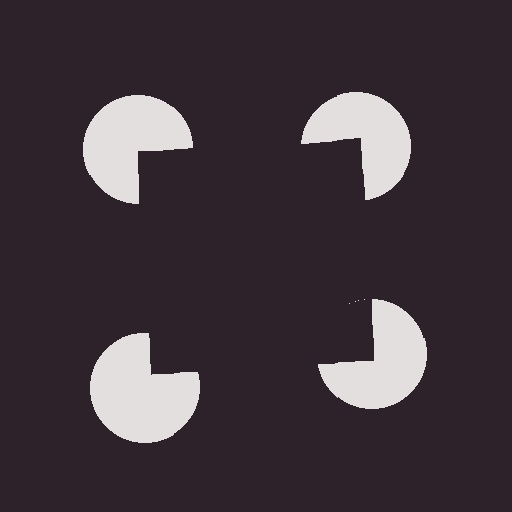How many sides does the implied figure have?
4 sides.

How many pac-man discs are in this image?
There are 4 — one at each vertex of the illusory square.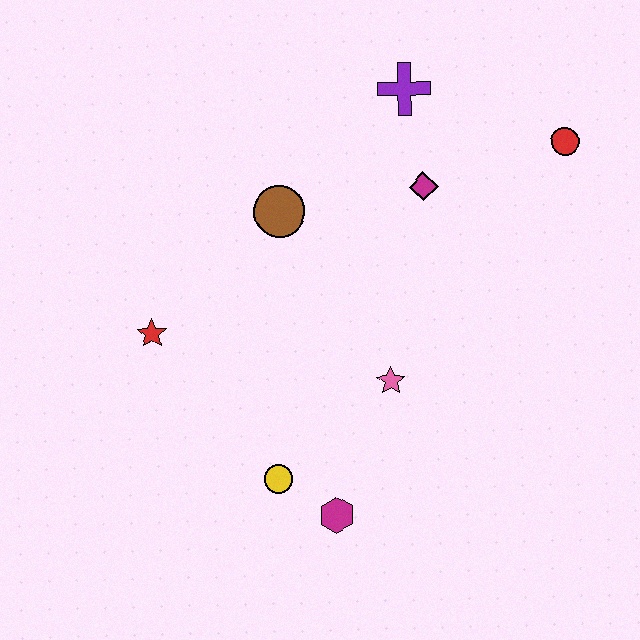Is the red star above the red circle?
No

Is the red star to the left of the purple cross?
Yes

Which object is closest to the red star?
The brown circle is closest to the red star.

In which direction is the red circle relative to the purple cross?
The red circle is to the right of the purple cross.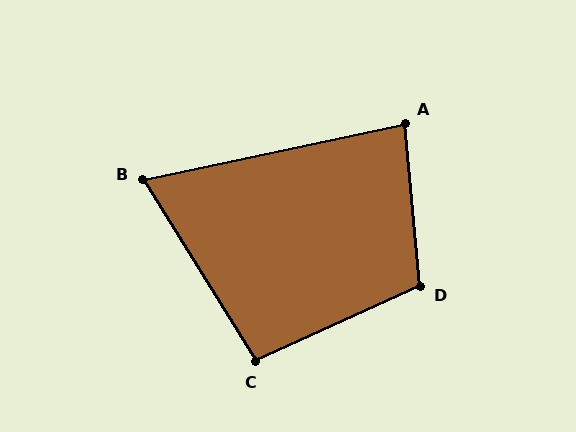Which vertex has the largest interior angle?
D, at approximately 110 degrees.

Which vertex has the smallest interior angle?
B, at approximately 70 degrees.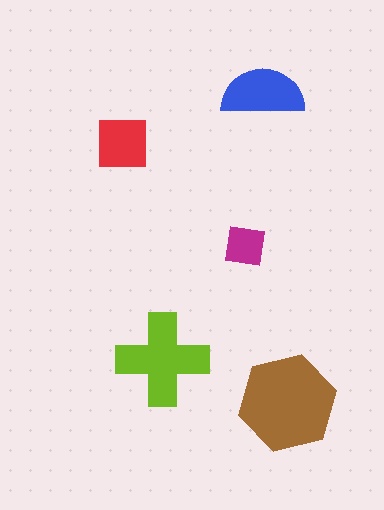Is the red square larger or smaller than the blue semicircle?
Smaller.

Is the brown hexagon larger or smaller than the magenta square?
Larger.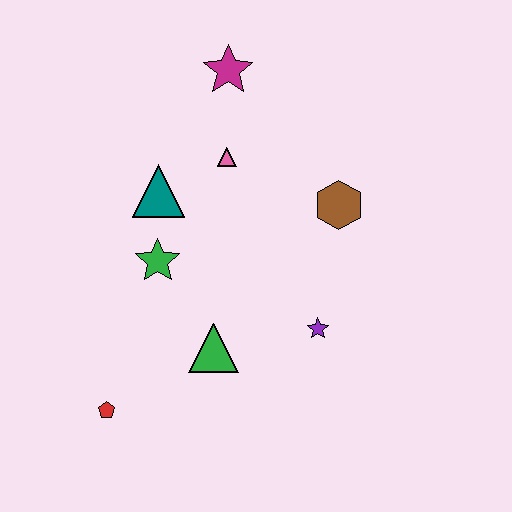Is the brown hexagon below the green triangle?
No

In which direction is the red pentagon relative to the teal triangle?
The red pentagon is below the teal triangle.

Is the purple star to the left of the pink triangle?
No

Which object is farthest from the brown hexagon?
The red pentagon is farthest from the brown hexagon.